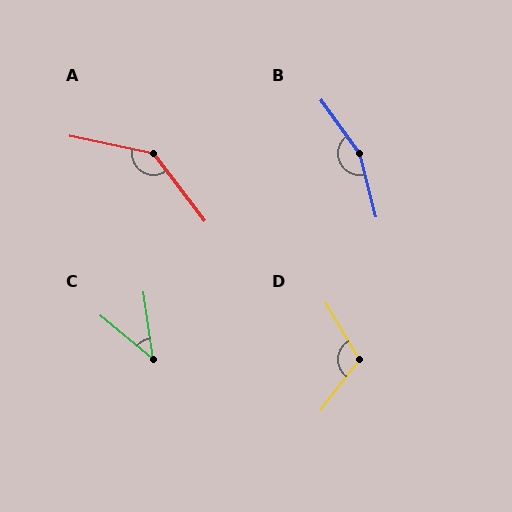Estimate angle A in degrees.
Approximately 140 degrees.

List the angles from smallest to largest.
C (43°), D (112°), A (140°), B (158°).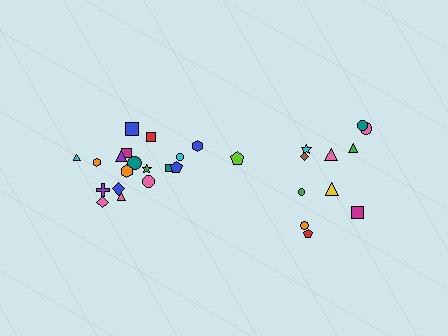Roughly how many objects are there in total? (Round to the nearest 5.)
Roughly 30 objects in total.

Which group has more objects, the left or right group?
The left group.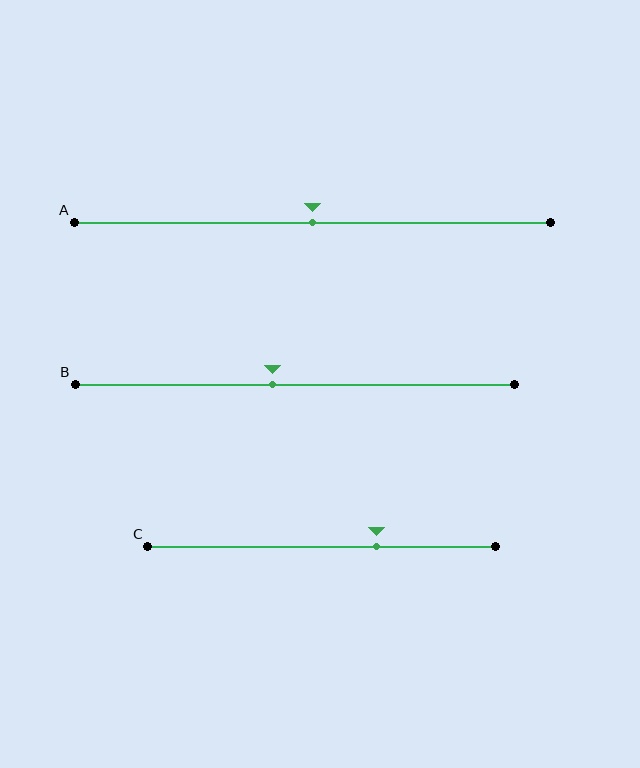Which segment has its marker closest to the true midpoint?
Segment A has its marker closest to the true midpoint.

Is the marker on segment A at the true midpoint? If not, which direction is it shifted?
Yes, the marker on segment A is at the true midpoint.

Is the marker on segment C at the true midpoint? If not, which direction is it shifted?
No, the marker on segment C is shifted to the right by about 16% of the segment length.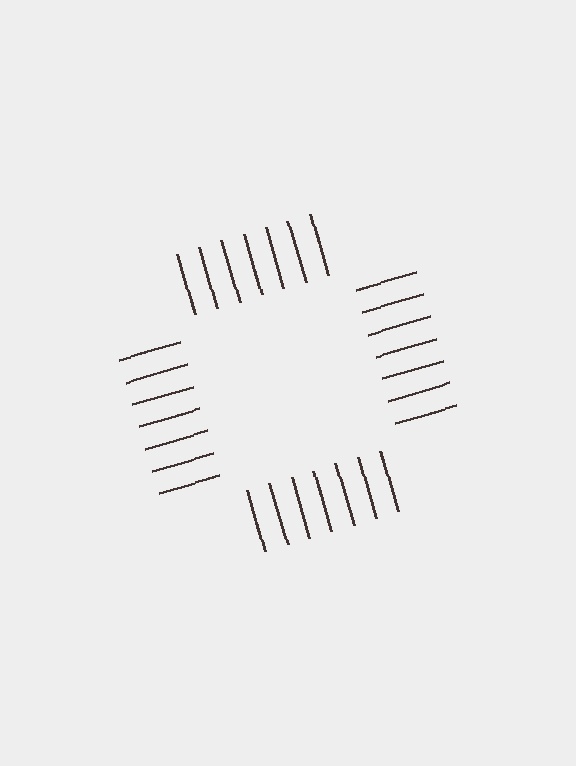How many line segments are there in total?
28 — 7 along each of the 4 edges.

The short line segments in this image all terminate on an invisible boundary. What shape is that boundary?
An illusory square — the line segments terminate on its edges but no continuous stroke is drawn.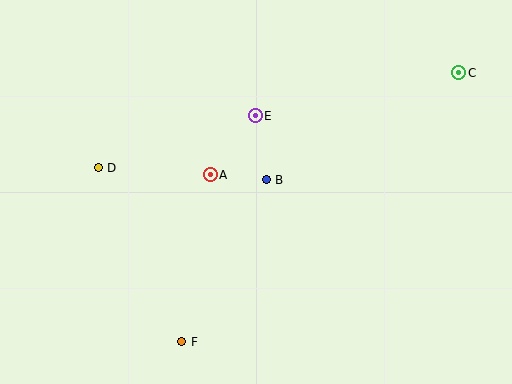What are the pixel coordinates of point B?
Point B is at (266, 180).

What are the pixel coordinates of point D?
Point D is at (98, 168).